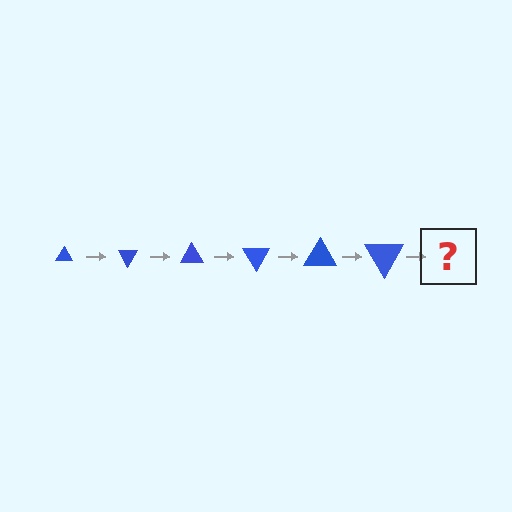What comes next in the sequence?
The next element should be a triangle, larger than the previous one and rotated 360 degrees from the start.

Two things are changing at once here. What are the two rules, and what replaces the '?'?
The two rules are that the triangle grows larger each step and it rotates 60 degrees each step. The '?' should be a triangle, larger than the previous one and rotated 360 degrees from the start.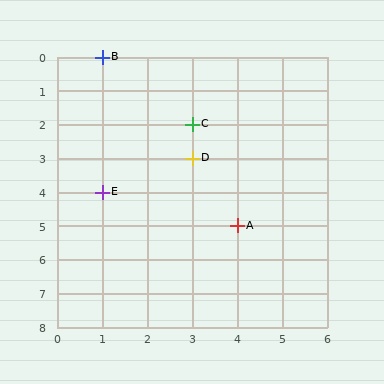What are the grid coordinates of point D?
Point D is at grid coordinates (3, 3).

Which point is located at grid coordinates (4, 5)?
Point A is at (4, 5).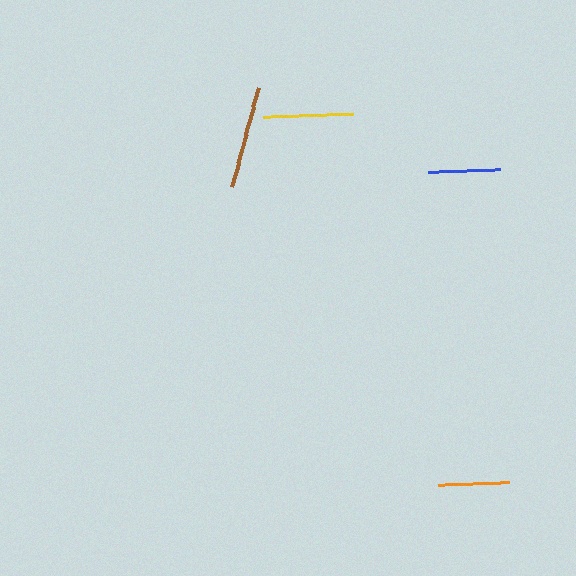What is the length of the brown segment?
The brown segment is approximately 103 pixels long.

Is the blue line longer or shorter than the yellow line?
The yellow line is longer than the blue line.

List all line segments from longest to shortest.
From longest to shortest: brown, yellow, blue, orange.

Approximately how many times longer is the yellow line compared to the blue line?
The yellow line is approximately 1.3 times the length of the blue line.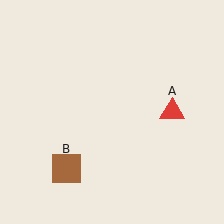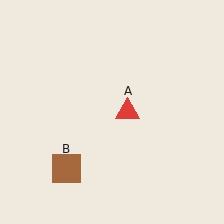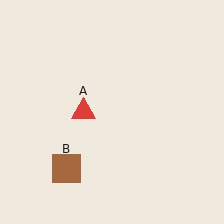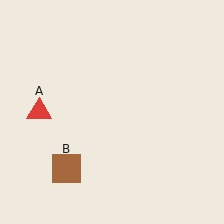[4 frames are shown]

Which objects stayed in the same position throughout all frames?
Brown square (object B) remained stationary.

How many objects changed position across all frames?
1 object changed position: red triangle (object A).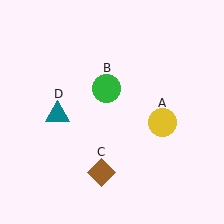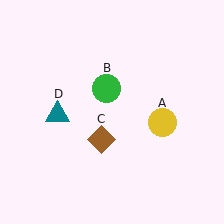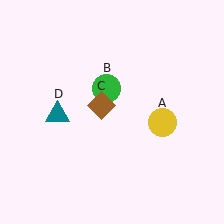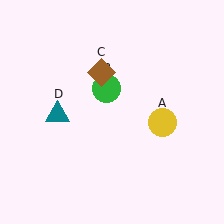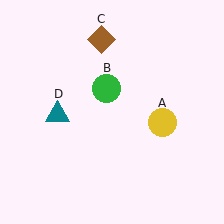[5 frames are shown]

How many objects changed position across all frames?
1 object changed position: brown diamond (object C).